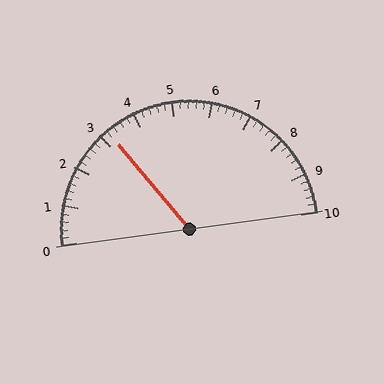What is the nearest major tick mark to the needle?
The nearest major tick mark is 3.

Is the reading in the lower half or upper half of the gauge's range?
The reading is in the lower half of the range (0 to 10).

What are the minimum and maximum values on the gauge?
The gauge ranges from 0 to 10.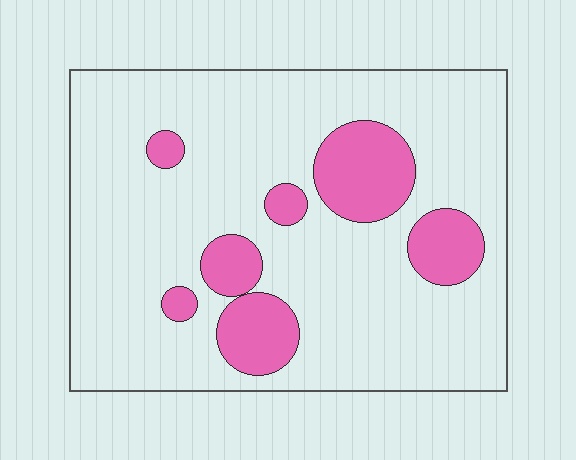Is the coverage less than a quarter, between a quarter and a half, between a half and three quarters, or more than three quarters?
Less than a quarter.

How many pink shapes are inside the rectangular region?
7.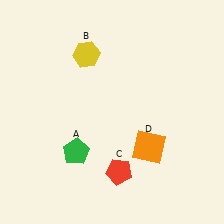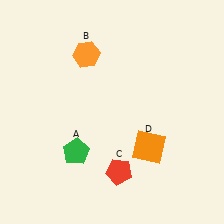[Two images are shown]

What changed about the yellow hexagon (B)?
In Image 1, B is yellow. In Image 2, it changed to orange.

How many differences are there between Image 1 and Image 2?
There is 1 difference between the two images.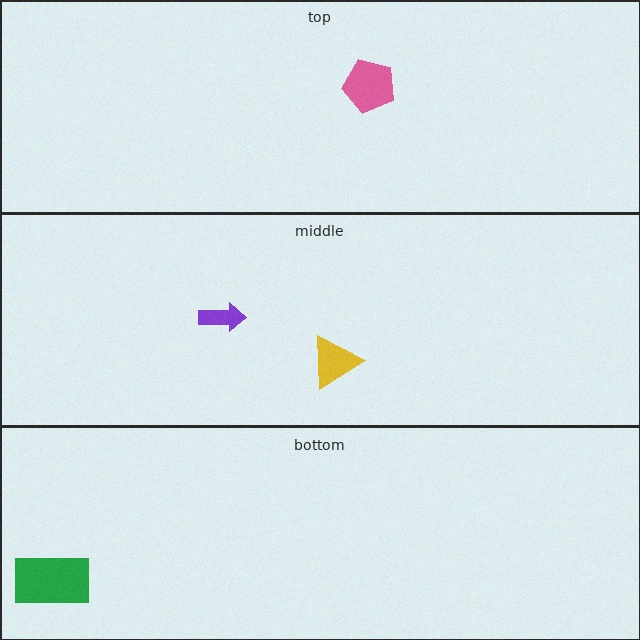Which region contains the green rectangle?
The bottom region.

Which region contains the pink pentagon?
The top region.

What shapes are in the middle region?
The yellow triangle, the purple arrow.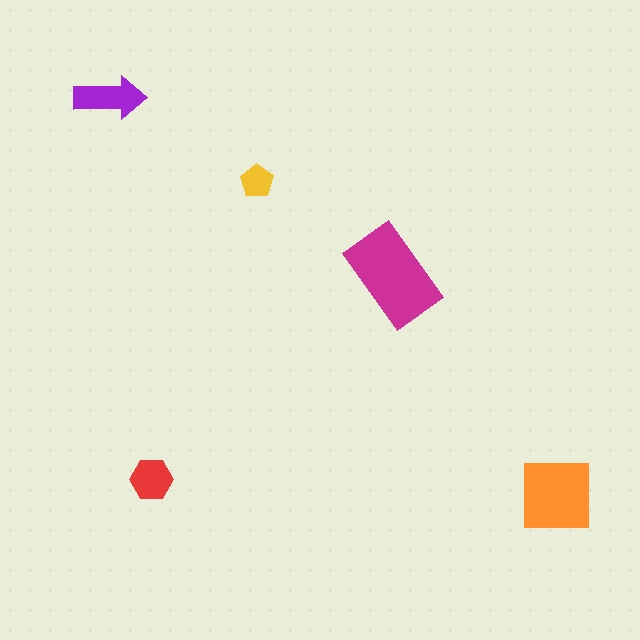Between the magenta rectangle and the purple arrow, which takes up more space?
The magenta rectangle.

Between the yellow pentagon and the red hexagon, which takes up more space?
The red hexagon.